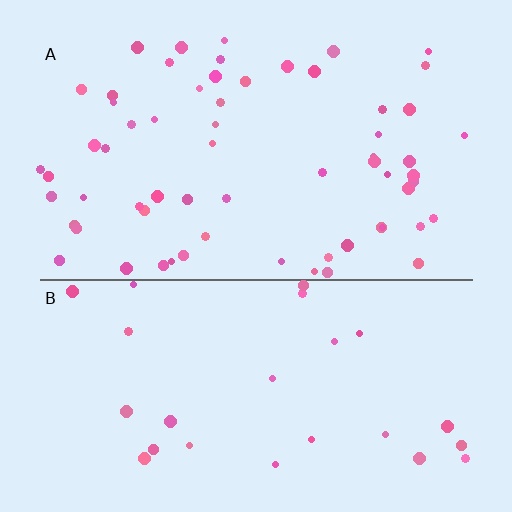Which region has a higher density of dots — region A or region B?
A (the top).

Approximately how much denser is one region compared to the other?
Approximately 2.5× — region A over region B.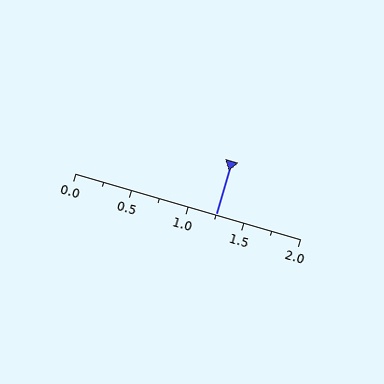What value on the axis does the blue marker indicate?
The marker indicates approximately 1.25.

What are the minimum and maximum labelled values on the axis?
The axis runs from 0.0 to 2.0.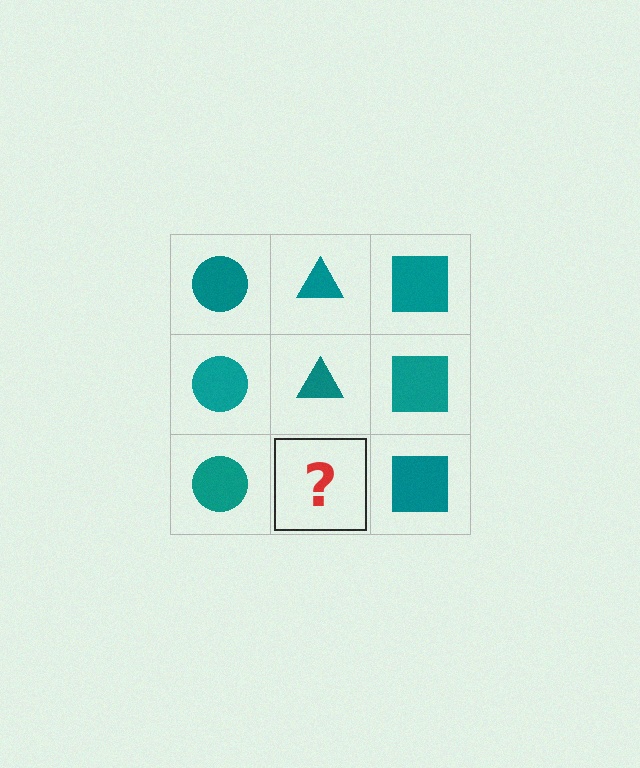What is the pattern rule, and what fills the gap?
The rule is that each column has a consistent shape. The gap should be filled with a teal triangle.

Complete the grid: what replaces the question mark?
The question mark should be replaced with a teal triangle.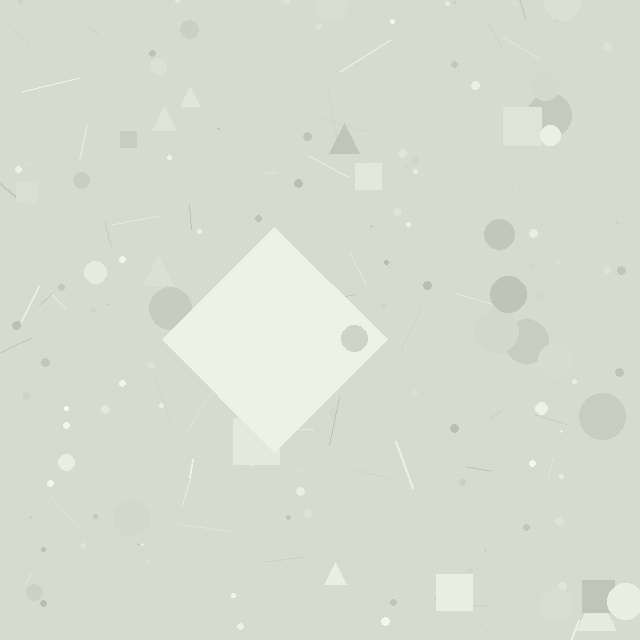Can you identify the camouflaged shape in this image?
The camouflaged shape is a diamond.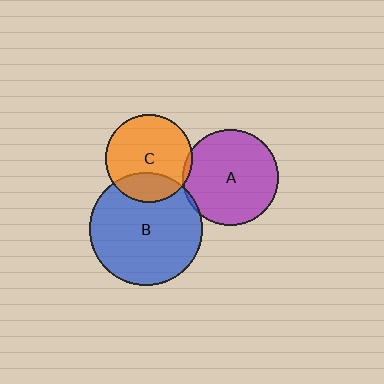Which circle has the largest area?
Circle B (blue).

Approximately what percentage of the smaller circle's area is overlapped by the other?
Approximately 5%.